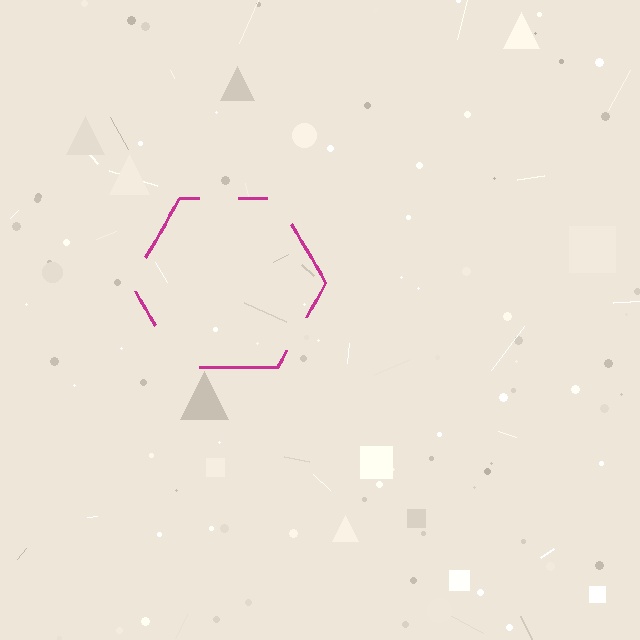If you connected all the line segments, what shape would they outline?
They would outline a hexagon.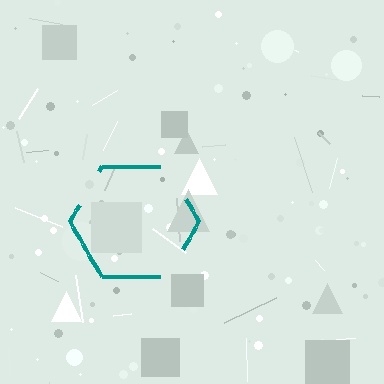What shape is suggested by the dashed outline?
The dashed outline suggests a hexagon.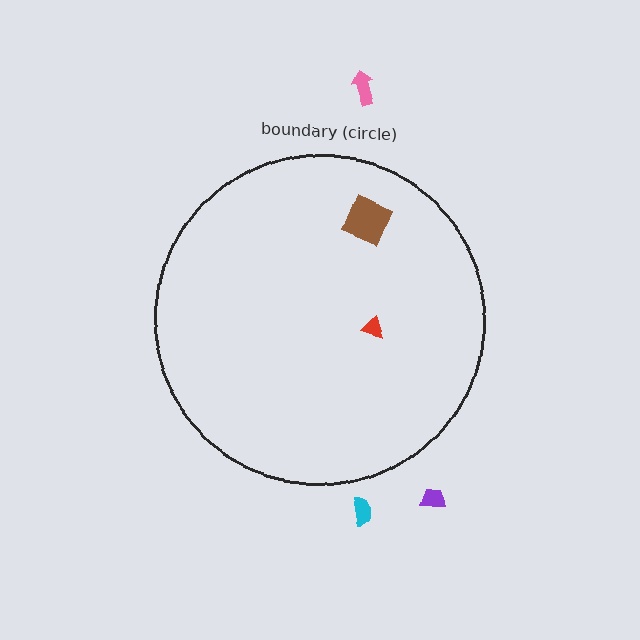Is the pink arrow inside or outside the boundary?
Outside.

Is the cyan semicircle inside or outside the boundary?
Outside.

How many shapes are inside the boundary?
2 inside, 3 outside.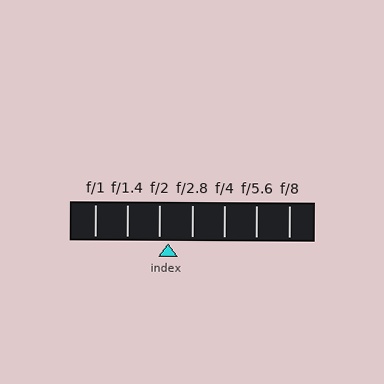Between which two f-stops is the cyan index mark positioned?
The index mark is between f/2 and f/2.8.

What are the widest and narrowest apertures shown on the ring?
The widest aperture shown is f/1 and the narrowest is f/8.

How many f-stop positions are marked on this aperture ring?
There are 7 f-stop positions marked.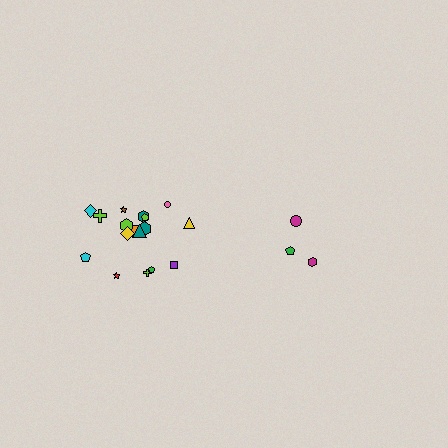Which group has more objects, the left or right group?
The left group.